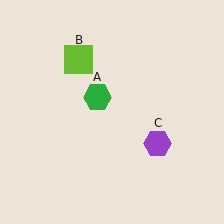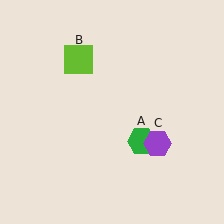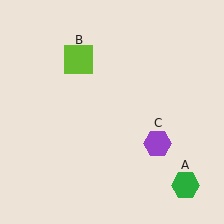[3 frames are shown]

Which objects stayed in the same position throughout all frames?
Lime square (object B) and purple hexagon (object C) remained stationary.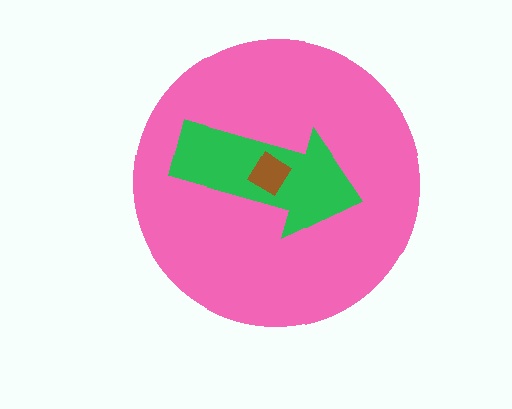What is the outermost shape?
The pink circle.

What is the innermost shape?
The brown diamond.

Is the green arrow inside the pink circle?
Yes.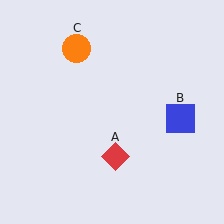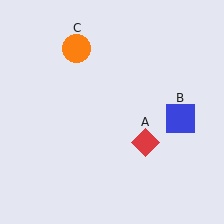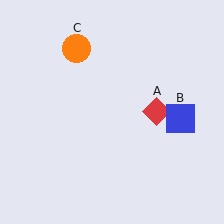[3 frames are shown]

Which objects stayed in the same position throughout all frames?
Blue square (object B) and orange circle (object C) remained stationary.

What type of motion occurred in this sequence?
The red diamond (object A) rotated counterclockwise around the center of the scene.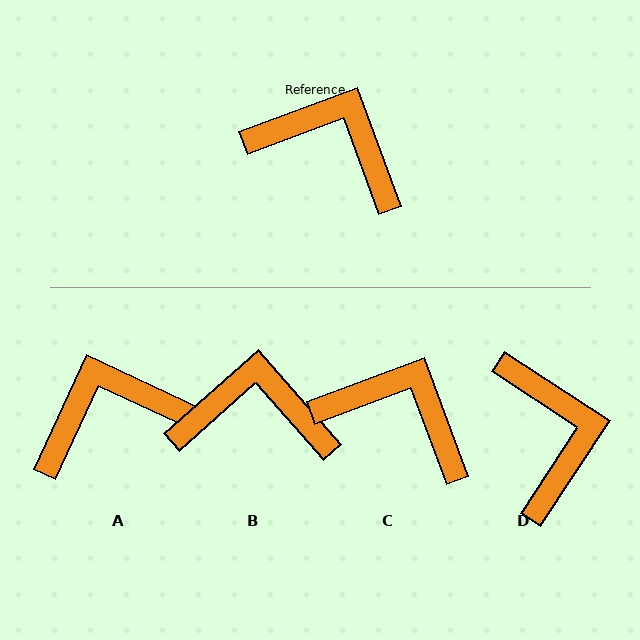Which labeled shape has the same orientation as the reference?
C.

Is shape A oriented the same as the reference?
No, it is off by about 45 degrees.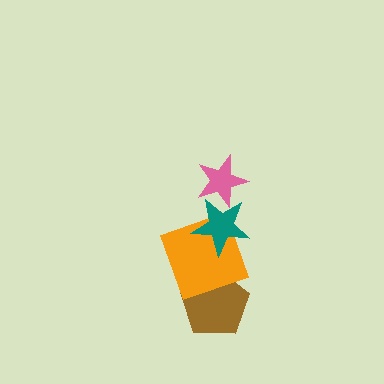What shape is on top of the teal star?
The pink star is on top of the teal star.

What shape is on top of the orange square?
The teal star is on top of the orange square.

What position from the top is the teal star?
The teal star is 2nd from the top.